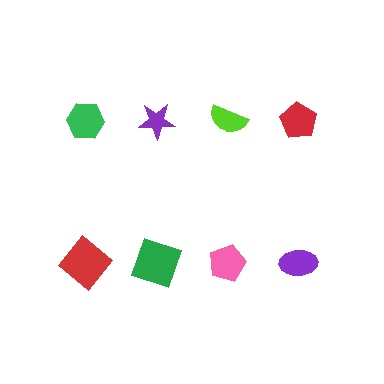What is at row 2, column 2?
A green square.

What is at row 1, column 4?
A red pentagon.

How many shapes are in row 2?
4 shapes.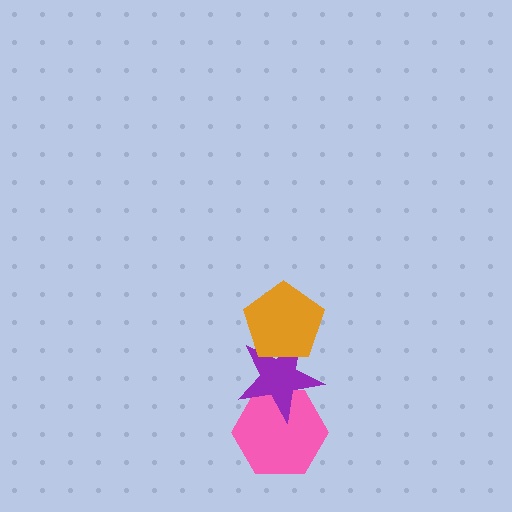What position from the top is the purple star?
The purple star is 2nd from the top.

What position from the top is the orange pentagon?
The orange pentagon is 1st from the top.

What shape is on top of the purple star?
The orange pentagon is on top of the purple star.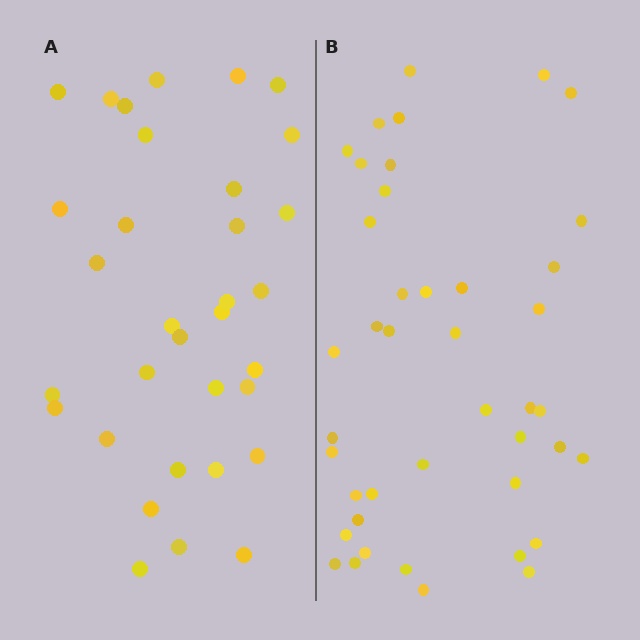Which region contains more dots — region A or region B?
Region B (the right region) has more dots.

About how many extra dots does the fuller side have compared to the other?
Region B has roughly 8 or so more dots than region A.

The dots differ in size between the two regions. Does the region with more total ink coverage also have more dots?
No. Region A has more total ink coverage because its dots are larger, but region B actually contains more individual dots. Total area can be misleading — the number of items is what matters here.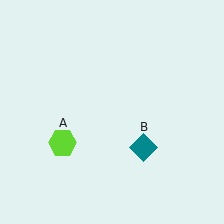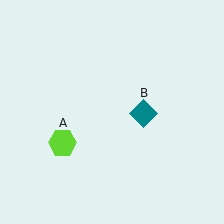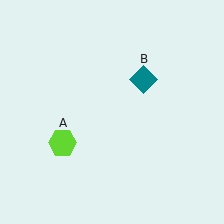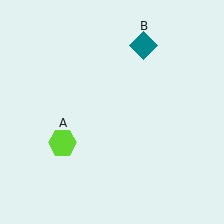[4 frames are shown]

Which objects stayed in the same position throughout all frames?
Lime hexagon (object A) remained stationary.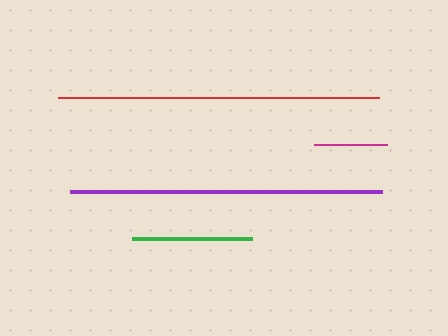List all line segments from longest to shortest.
From longest to shortest: red, purple, green, magenta.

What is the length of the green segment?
The green segment is approximately 120 pixels long.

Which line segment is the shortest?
The magenta line is the shortest at approximately 73 pixels.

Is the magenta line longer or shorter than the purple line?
The purple line is longer than the magenta line.